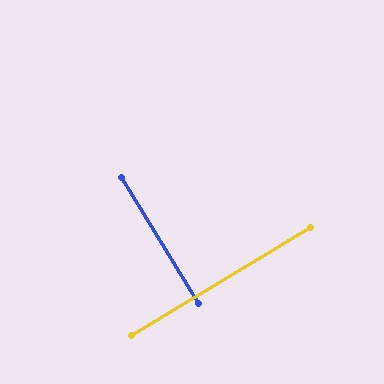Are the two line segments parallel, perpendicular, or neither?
Perpendicular — they meet at approximately 90°.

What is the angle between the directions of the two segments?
Approximately 90 degrees.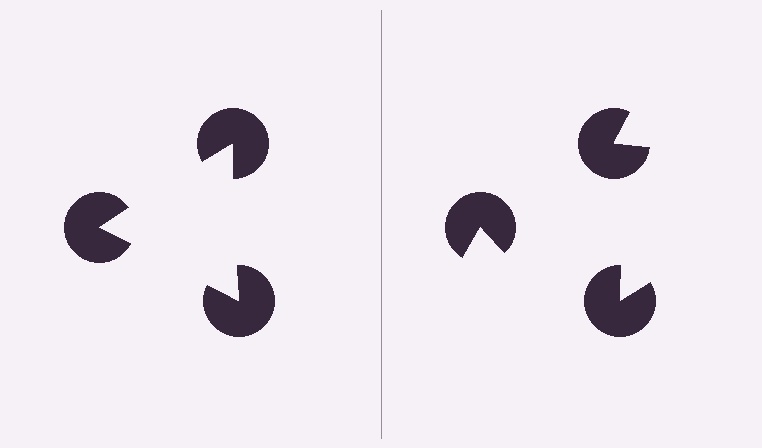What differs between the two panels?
The pac-man discs are positioned identically on both sides; only the wedge orientations differ. On the left they align to a triangle; on the right they are misaligned.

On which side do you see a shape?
An illusory triangle appears on the left side. On the right side the wedge cuts are rotated, so no coherent shape forms.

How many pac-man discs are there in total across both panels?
6 — 3 on each side.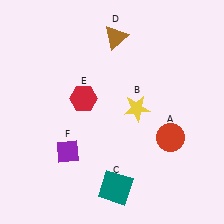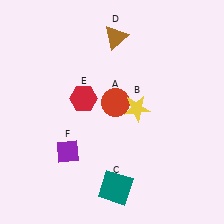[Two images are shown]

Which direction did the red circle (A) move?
The red circle (A) moved left.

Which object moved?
The red circle (A) moved left.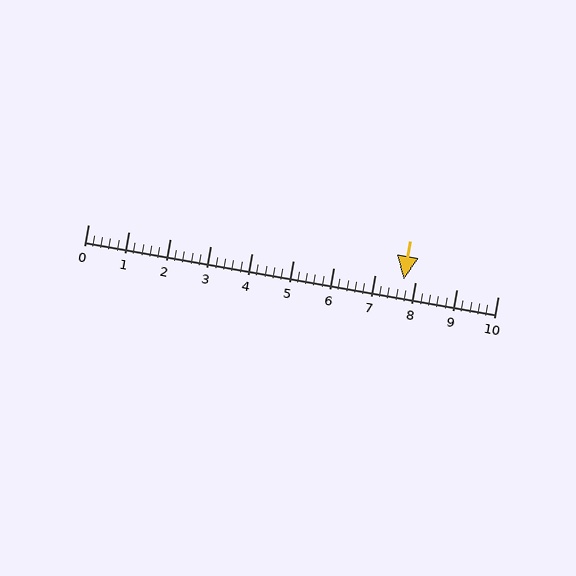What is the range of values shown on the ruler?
The ruler shows values from 0 to 10.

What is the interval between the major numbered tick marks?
The major tick marks are spaced 1 units apart.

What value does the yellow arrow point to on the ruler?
The yellow arrow points to approximately 7.7.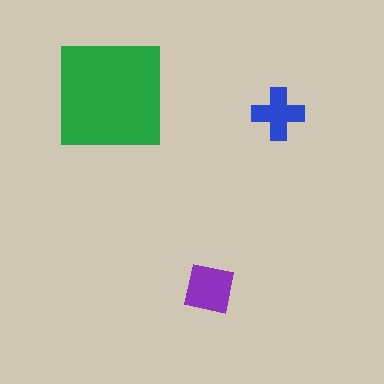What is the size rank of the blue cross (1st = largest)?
3rd.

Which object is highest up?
The green square is topmost.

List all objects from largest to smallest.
The green square, the purple square, the blue cross.